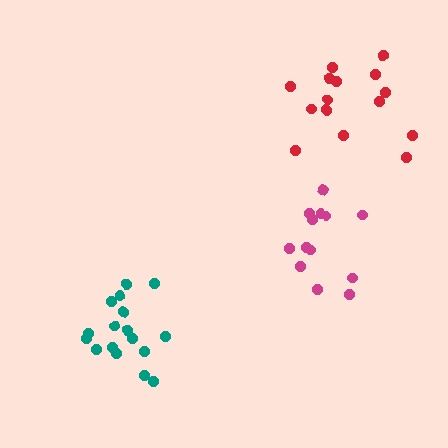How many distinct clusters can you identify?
There are 3 distinct clusters.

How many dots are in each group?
Group 1: 17 dots, Group 2: 13 dots, Group 3: 15 dots (45 total).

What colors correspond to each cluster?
The clusters are colored: teal, magenta, red.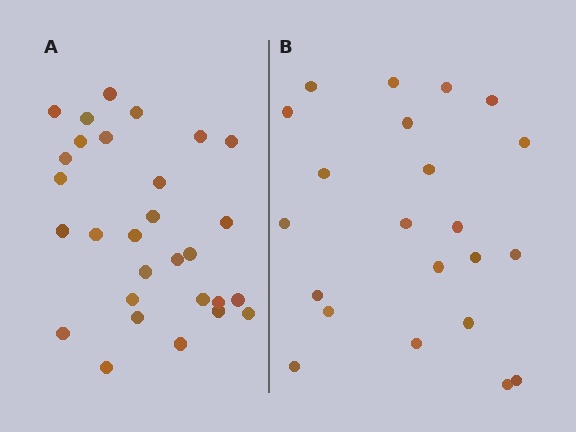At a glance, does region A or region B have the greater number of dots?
Region A (the left region) has more dots.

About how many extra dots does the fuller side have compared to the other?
Region A has roughly 8 or so more dots than region B.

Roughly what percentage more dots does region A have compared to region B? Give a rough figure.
About 30% more.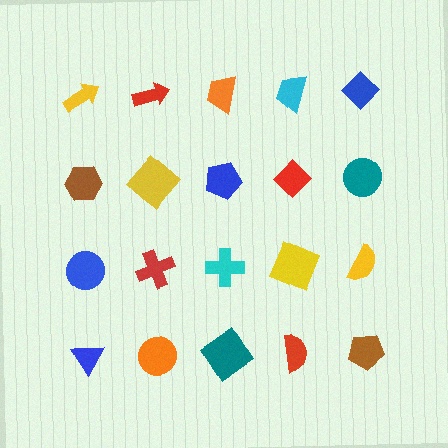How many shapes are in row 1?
5 shapes.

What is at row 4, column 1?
A blue triangle.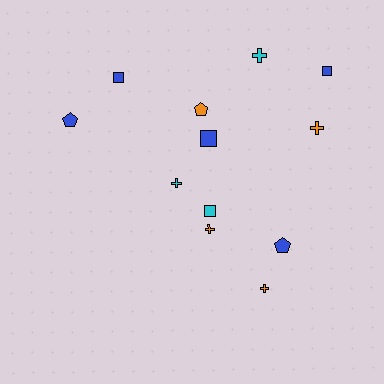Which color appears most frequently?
Blue, with 5 objects.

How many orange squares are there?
There are no orange squares.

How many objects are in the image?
There are 12 objects.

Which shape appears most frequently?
Cross, with 5 objects.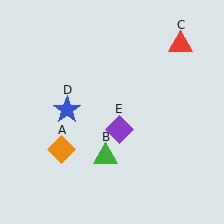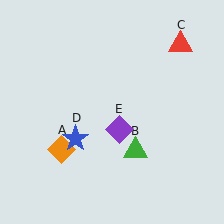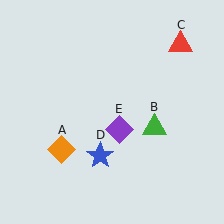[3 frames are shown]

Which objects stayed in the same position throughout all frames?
Orange diamond (object A) and red triangle (object C) and purple diamond (object E) remained stationary.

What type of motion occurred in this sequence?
The green triangle (object B), blue star (object D) rotated counterclockwise around the center of the scene.